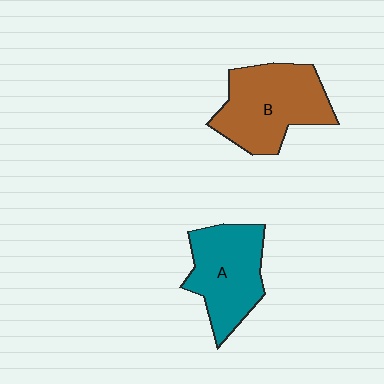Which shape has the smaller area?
Shape A (teal).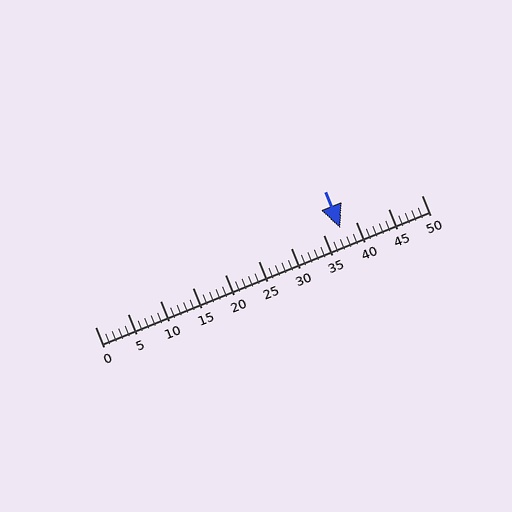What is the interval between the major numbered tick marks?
The major tick marks are spaced 5 units apart.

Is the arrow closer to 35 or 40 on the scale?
The arrow is closer to 40.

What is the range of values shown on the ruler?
The ruler shows values from 0 to 50.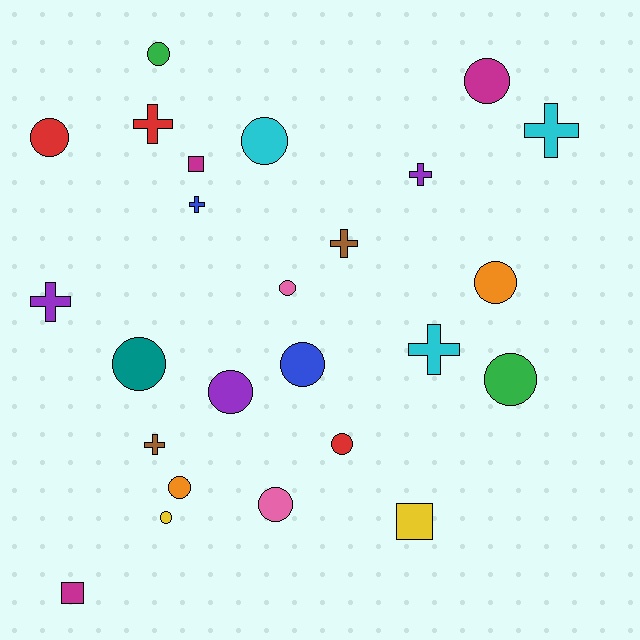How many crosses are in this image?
There are 8 crosses.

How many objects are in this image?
There are 25 objects.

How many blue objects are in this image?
There are 2 blue objects.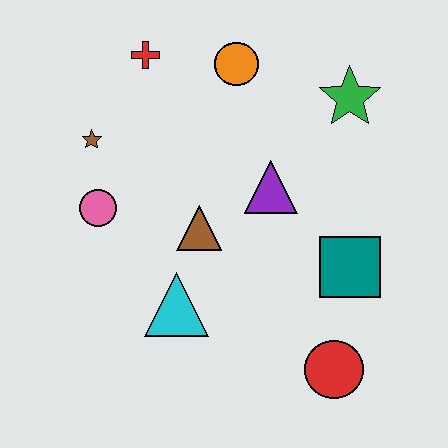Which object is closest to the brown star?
The pink circle is closest to the brown star.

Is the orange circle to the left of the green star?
Yes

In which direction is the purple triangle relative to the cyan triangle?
The purple triangle is above the cyan triangle.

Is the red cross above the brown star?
Yes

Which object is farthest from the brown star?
The red circle is farthest from the brown star.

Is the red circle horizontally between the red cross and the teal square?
Yes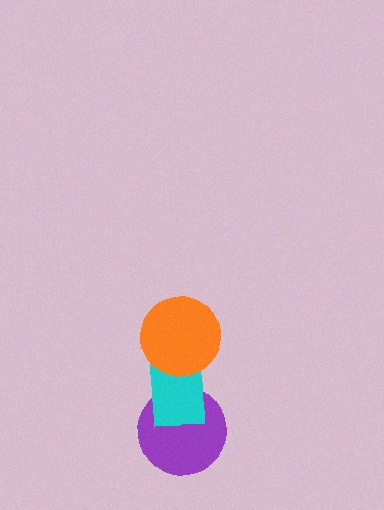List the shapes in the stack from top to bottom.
From top to bottom: the orange circle, the cyan rectangle, the purple circle.